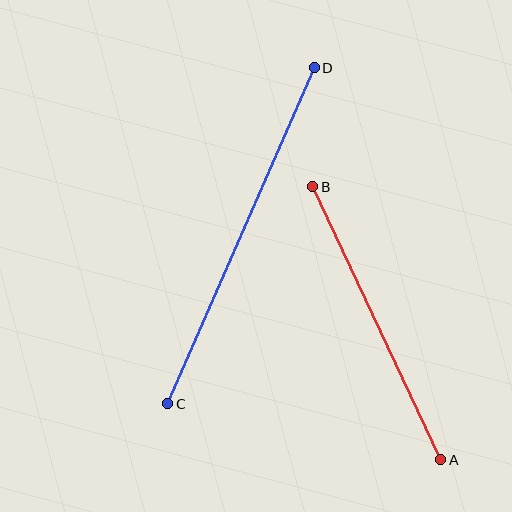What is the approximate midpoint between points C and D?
The midpoint is at approximately (241, 236) pixels.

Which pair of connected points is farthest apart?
Points C and D are farthest apart.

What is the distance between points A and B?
The distance is approximately 302 pixels.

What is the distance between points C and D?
The distance is approximately 366 pixels.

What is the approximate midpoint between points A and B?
The midpoint is at approximately (377, 323) pixels.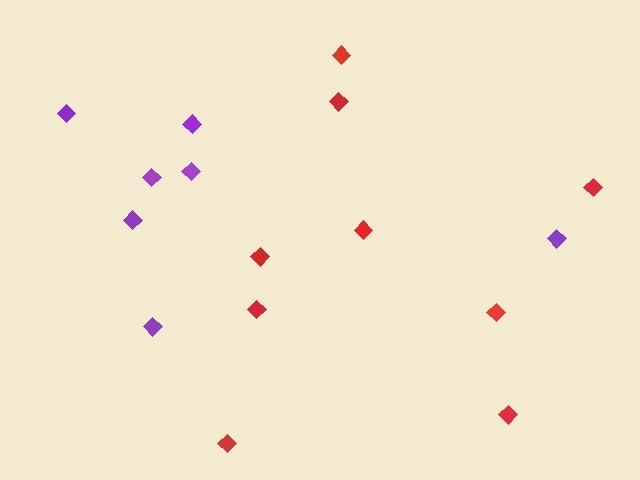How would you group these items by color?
There are 2 groups: one group of red diamonds (9) and one group of purple diamonds (7).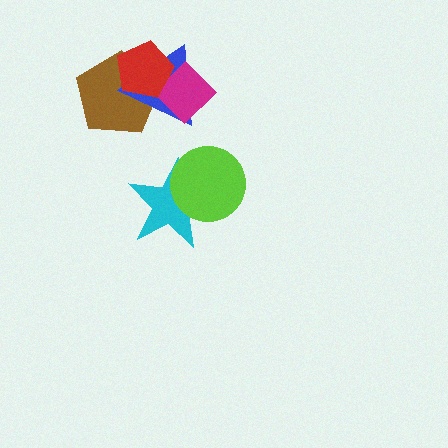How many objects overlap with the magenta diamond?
3 objects overlap with the magenta diamond.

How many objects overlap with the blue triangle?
3 objects overlap with the blue triangle.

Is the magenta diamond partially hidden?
Yes, it is partially covered by another shape.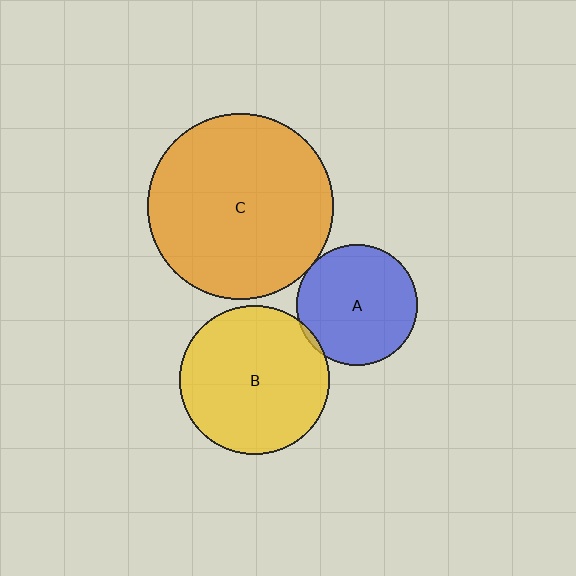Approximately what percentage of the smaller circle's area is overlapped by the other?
Approximately 5%.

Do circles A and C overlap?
Yes.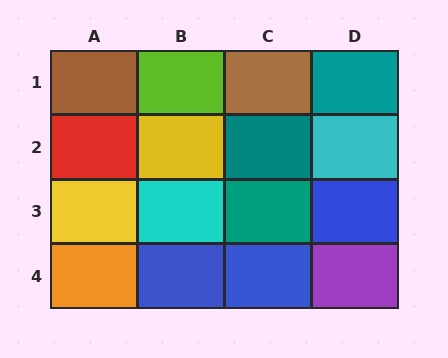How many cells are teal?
3 cells are teal.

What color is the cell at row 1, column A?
Brown.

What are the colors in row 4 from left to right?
Orange, blue, blue, purple.